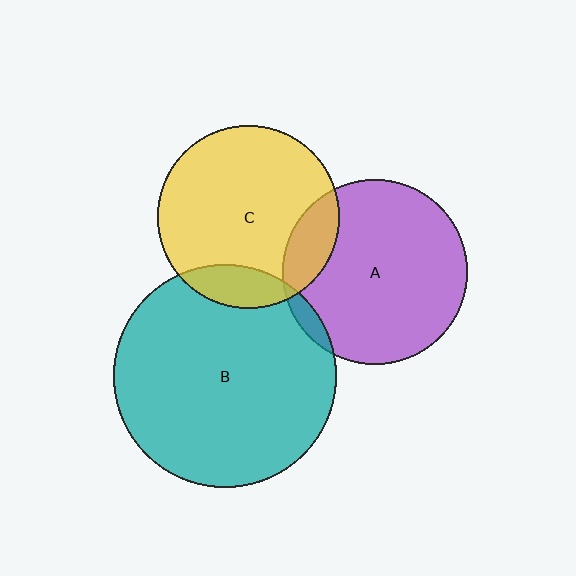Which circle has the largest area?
Circle B (teal).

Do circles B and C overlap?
Yes.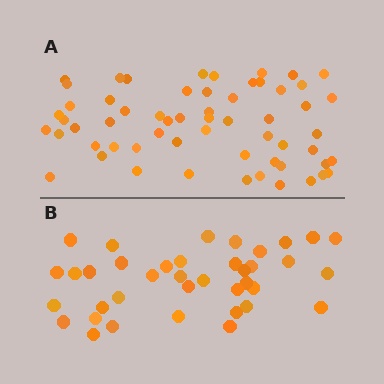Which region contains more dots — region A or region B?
Region A (the top region) has more dots.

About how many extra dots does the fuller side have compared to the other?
Region A has approximately 20 more dots than region B.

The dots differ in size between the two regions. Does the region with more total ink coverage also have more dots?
No. Region B has more total ink coverage because its dots are larger, but region A actually contains more individual dots. Total area can be misleading — the number of items is what matters here.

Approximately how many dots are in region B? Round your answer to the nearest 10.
About 40 dots. (The exact count is 38, which rounds to 40.)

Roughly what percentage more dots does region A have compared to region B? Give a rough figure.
About 55% more.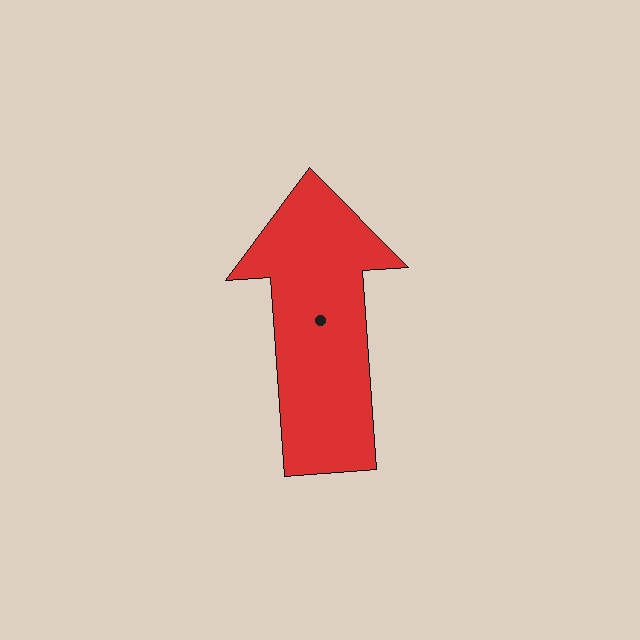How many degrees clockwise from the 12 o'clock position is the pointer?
Approximately 356 degrees.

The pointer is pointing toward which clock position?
Roughly 12 o'clock.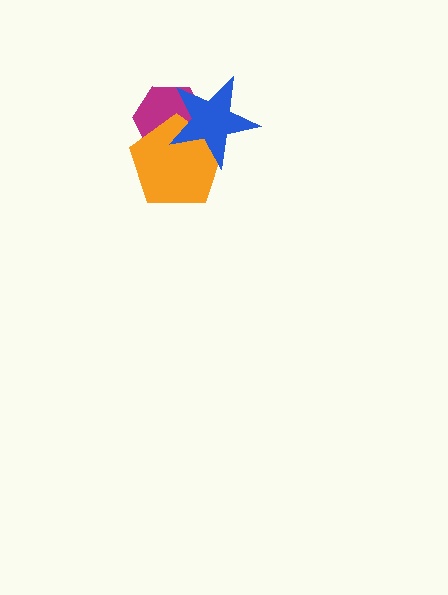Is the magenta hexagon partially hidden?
Yes, it is partially covered by another shape.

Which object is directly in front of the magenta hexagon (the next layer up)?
The orange pentagon is directly in front of the magenta hexagon.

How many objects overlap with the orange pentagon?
2 objects overlap with the orange pentagon.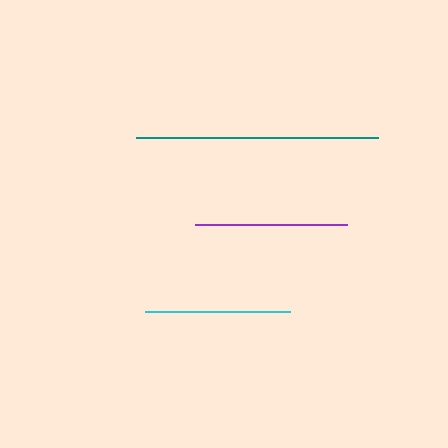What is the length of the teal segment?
The teal segment is approximately 242 pixels long.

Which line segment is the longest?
The teal line is the longest at approximately 242 pixels.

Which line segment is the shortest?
The cyan line is the shortest at approximately 145 pixels.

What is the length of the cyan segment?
The cyan segment is approximately 145 pixels long.